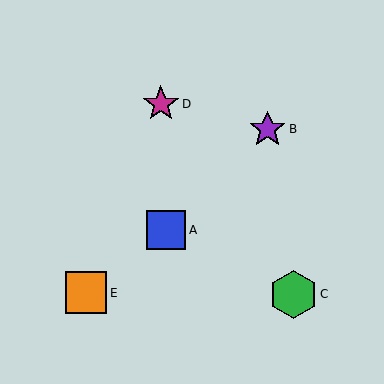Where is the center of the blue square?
The center of the blue square is at (166, 230).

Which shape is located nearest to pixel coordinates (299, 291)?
The green hexagon (labeled C) at (293, 294) is nearest to that location.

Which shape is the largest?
The green hexagon (labeled C) is the largest.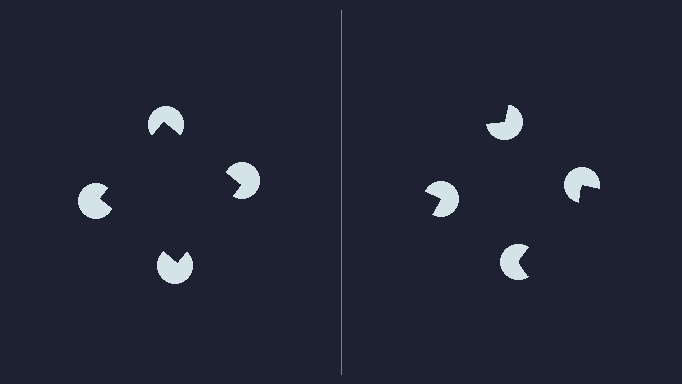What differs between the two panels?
The pac-man discs are positioned identically on both sides; only the wedge orientations differ. On the left they align to a square; on the right they are misaligned.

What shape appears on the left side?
An illusory square.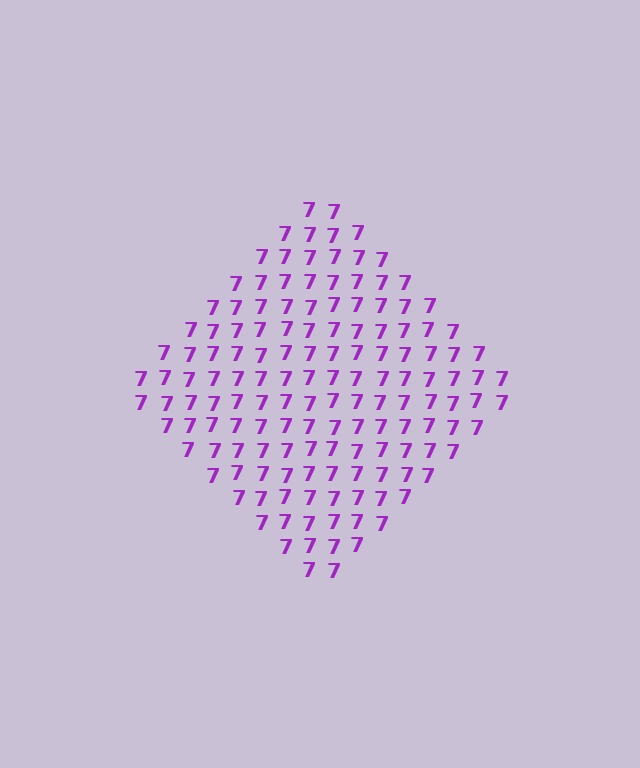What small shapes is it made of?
It is made of small digit 7's.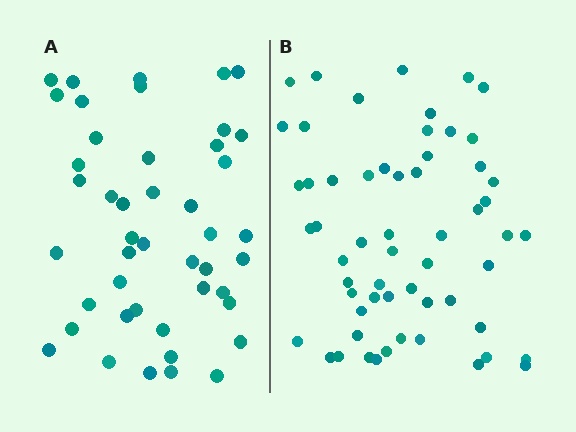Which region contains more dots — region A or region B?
Region B (the right region) has more dots.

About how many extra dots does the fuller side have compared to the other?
Region B has approximately 15 more dots than region A.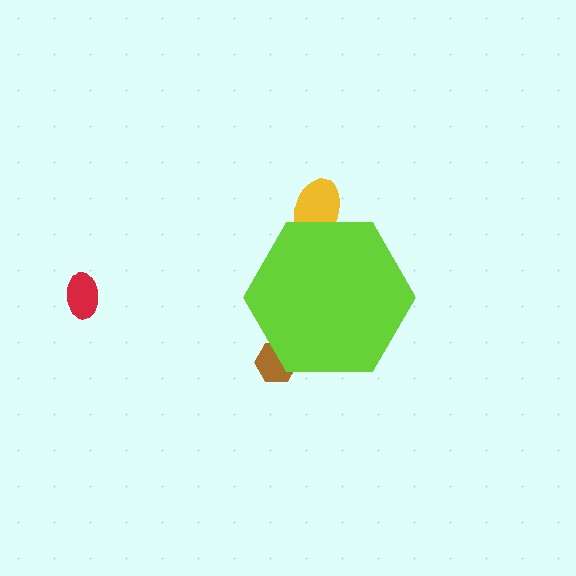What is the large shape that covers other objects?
A lime hexagon.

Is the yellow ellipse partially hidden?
Yes, the yellow ellipse is partially hidden behind the lime hexagon.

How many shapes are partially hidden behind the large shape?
2 shapes are partially hidden.